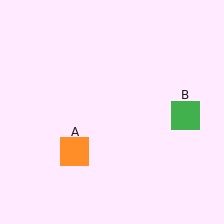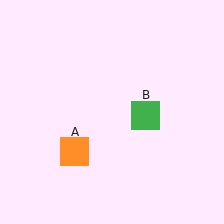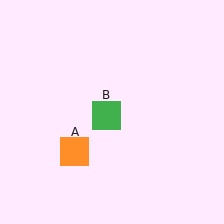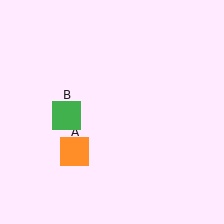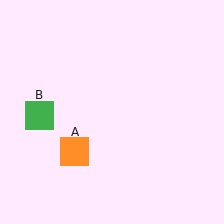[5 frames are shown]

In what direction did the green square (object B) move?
The green square (object B) moved left.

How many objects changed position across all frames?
1 object changed position: green square (object B).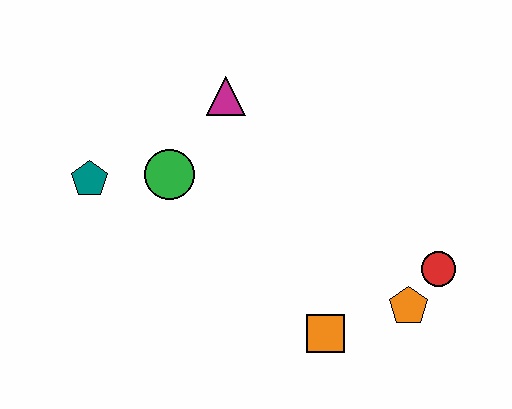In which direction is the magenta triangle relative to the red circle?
The magenta triangle is to the left of the red circle.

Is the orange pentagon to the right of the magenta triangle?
Yes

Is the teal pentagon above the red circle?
Yes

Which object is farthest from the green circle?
The red circle is farthest from the green circle.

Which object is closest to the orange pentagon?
The red circle is closest to the orange pentagon.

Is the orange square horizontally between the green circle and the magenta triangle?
No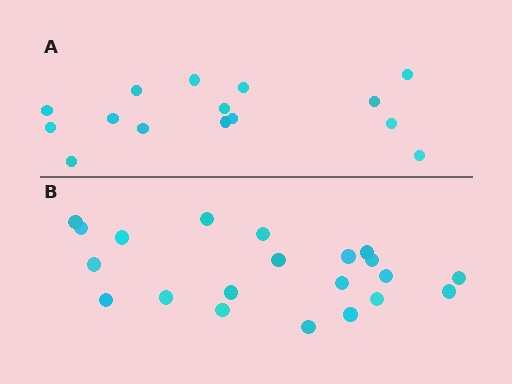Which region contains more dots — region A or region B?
Region B (the bottom region) has more dots.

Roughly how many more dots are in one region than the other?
Region B has about 6 more dots than region A.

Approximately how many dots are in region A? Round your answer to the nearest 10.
About 20 dots. (The exact count is 15, which rounds to 20.)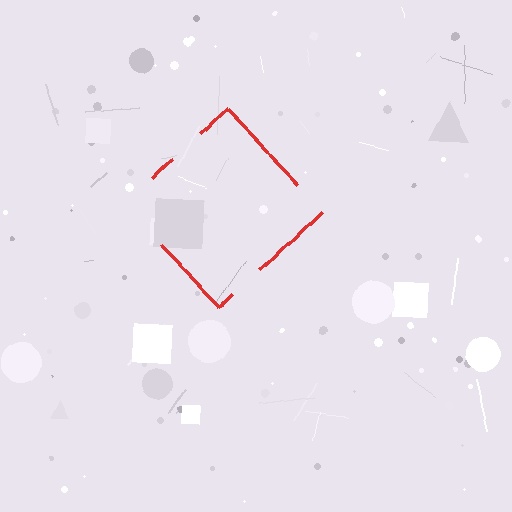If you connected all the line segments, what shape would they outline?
They would outline a diamond.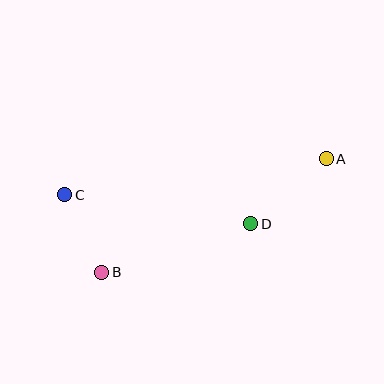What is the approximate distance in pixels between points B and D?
The distance between B and D is approximately 157 pixels.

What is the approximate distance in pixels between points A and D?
The distance between A and D is approximately 100 pixels.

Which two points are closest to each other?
Points B and C are closest to each other.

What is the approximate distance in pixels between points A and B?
The distance between A and B is approximately 252 pixels.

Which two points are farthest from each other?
Points A and C are farthest from each other.